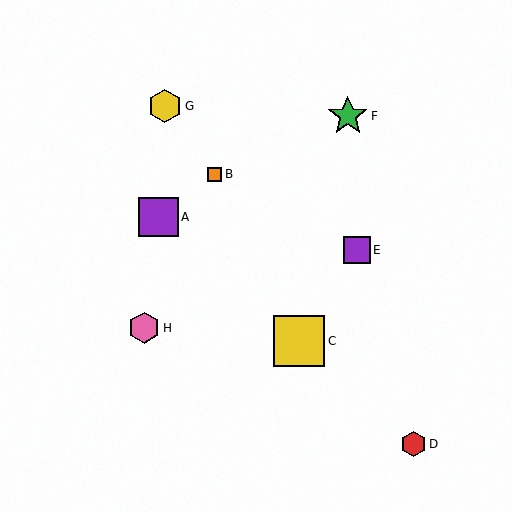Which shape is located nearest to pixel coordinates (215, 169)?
The orange square (labeled B) at (215, 174) is nearest to that location.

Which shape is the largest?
The yellow square (labeled C) is the largest.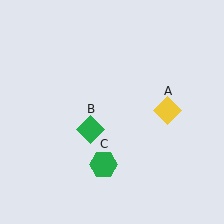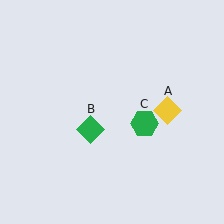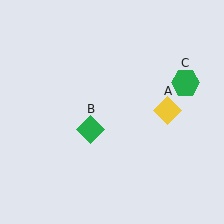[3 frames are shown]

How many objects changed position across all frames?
1 object changed position: green hexagon (object C).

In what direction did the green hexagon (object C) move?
The green hexagon (object C) moved up and to the right.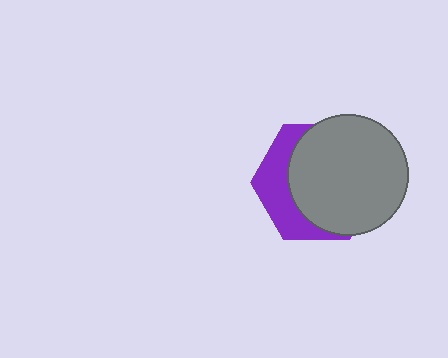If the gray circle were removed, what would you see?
You would see the complete purple hexagon.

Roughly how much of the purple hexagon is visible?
A small part of it is visible (roughly 33%).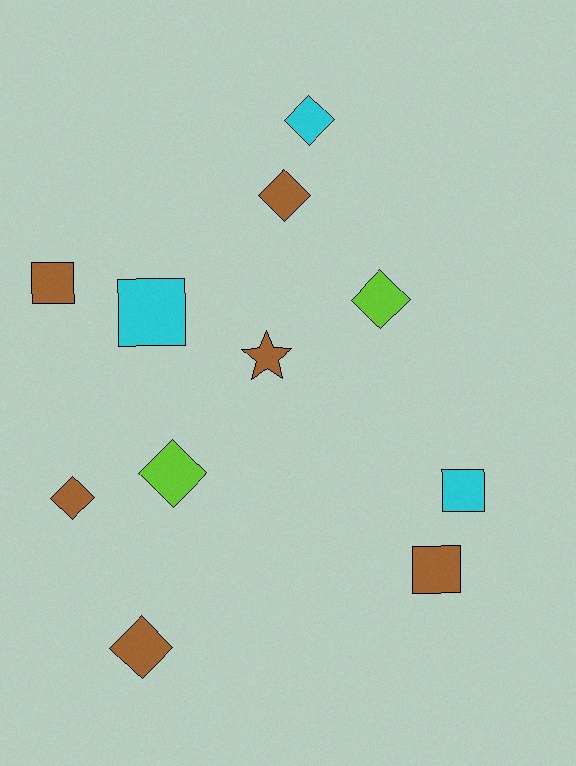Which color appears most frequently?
Brown, with 6 objects.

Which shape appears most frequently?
Diamond, with 6 objects.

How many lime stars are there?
There are no lime stars.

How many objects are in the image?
There are 11 objects.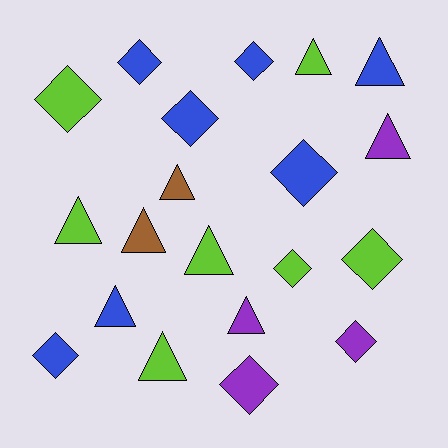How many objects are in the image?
There are 20 objects.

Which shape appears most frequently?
Diamond, with 10 objects.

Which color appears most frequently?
Blue, with 7 objects.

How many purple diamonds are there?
There are 2 purple diamonds.